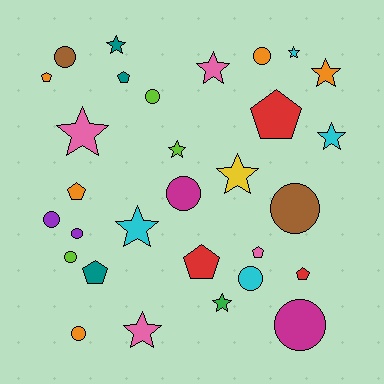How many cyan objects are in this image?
There are 4 cyan objects.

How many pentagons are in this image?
There are 8 pentagons.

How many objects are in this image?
There are 30 objects.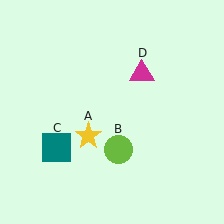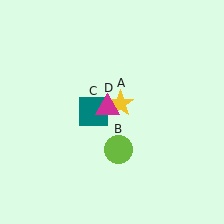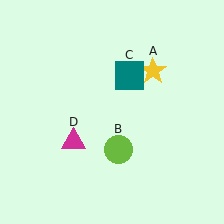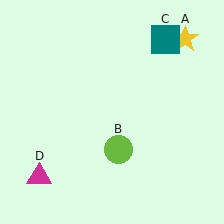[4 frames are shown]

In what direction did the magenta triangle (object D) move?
The magenta triangle (object D) moved down and to the left.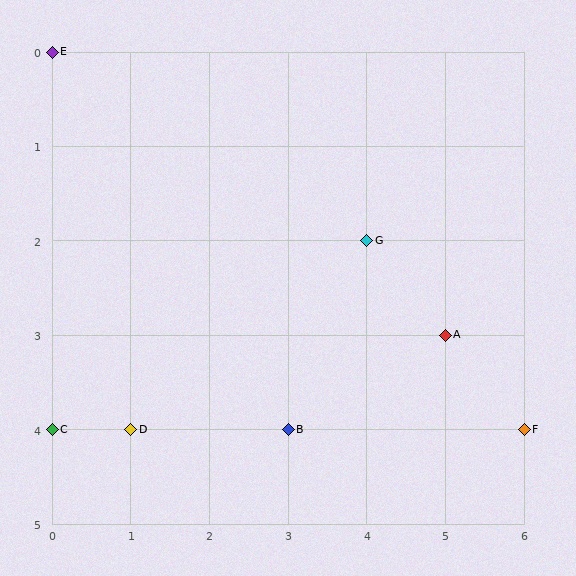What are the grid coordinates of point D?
Point D is at grid coordinates (1, 4).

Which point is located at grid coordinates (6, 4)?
Point F is at (6, 4).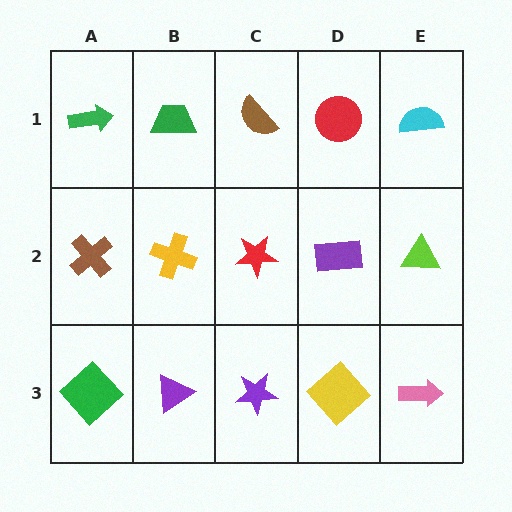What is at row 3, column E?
A pink arrow.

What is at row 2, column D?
A purple rectangle.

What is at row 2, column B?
A yellow cross.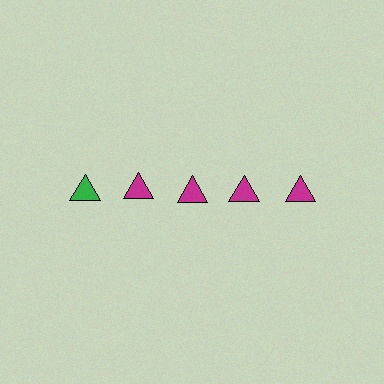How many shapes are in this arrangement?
There are 5 shapes arranged in a grid pattern.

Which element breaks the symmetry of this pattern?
The green triangle in the top row, leftmost column breaks the symmetry. All other shapes are magenta triangles.